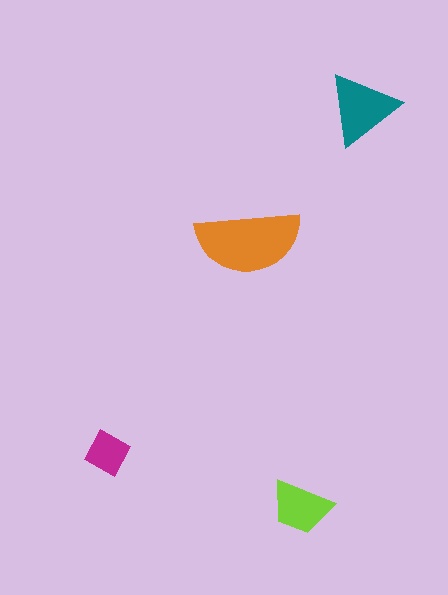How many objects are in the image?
There are 4 objects in the image.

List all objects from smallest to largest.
The magenta diamond, the lime trapezoid, the teal triangle, the orange semicircle.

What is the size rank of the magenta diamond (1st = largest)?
4th.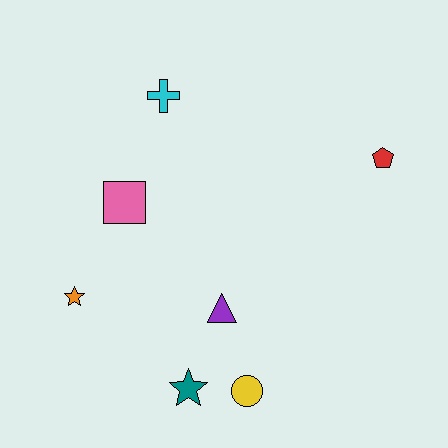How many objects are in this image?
There are 7 objects.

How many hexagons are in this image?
There are no hexagons.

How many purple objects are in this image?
There is 1 purple object.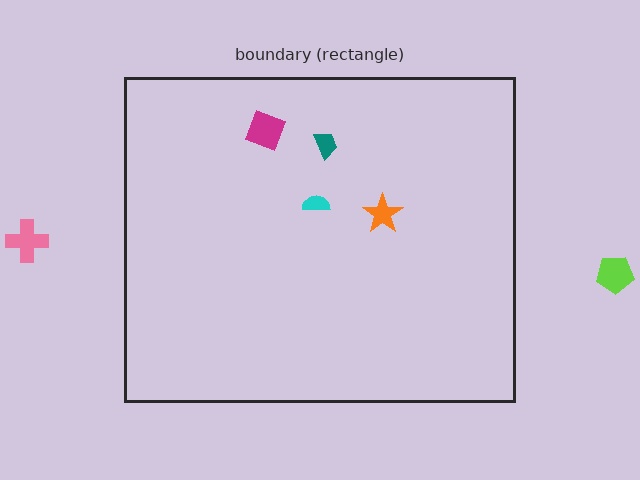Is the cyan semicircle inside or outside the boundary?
Inside.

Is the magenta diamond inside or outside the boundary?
Inside.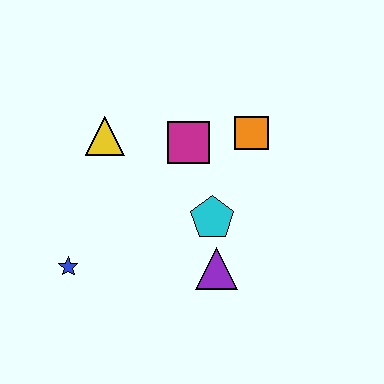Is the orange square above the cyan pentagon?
Yes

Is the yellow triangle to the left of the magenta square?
Yes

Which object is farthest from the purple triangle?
The yellow triangle is farthest from the purple triangle.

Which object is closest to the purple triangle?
The cyan pentagon is closest to the purple triangle.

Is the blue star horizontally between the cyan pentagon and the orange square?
No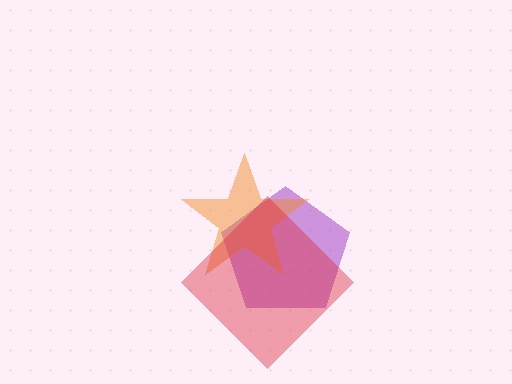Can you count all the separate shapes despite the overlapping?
Yes, there are 3 separate shapes.